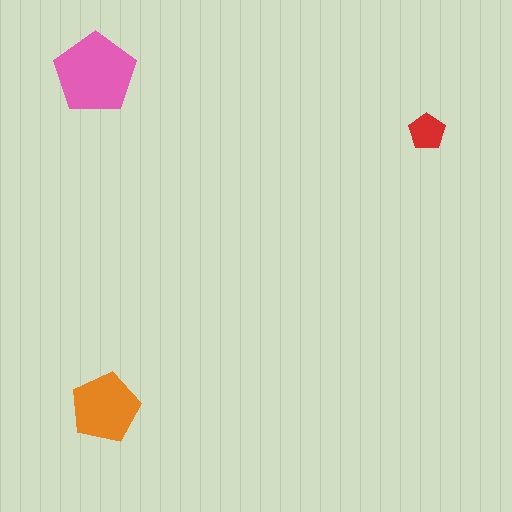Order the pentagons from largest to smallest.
the pink one, the orange one, the red one.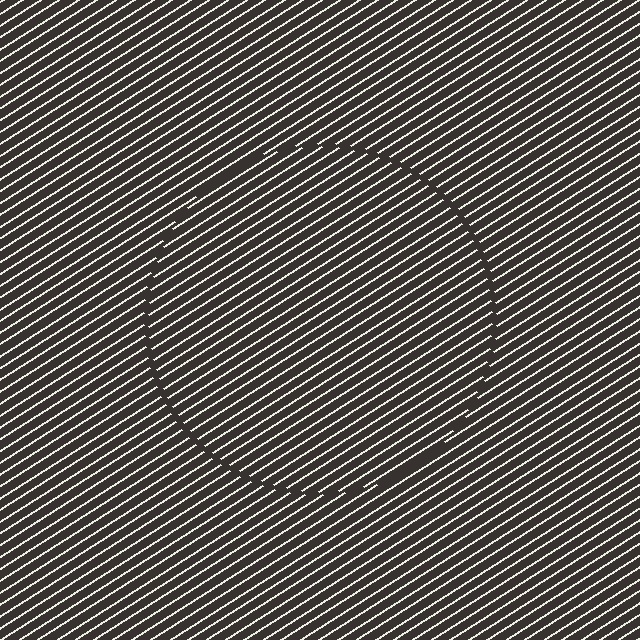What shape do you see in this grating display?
An illusory circle. The interior of the shape contains the same grating, shifted by half a period — the contour is defined by the phase discontinuity where line-ends from the inner and outer gratings abut.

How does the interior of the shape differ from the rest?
The interior of the shape contains the same grating, shifted by half a period — the contour is defined by the phase discontinuity where line-ends from the inner and outer gratings abut.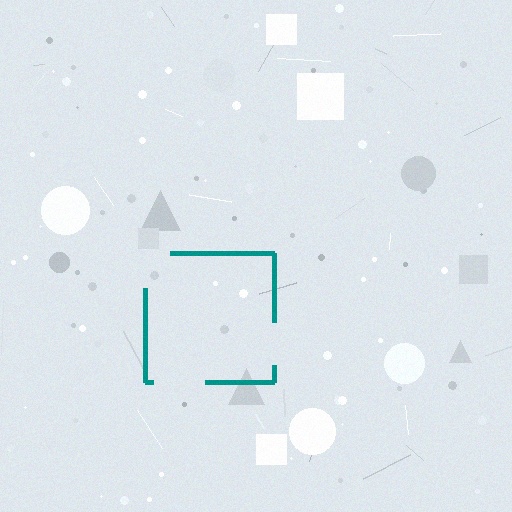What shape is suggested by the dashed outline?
The dashed outline suggests a square.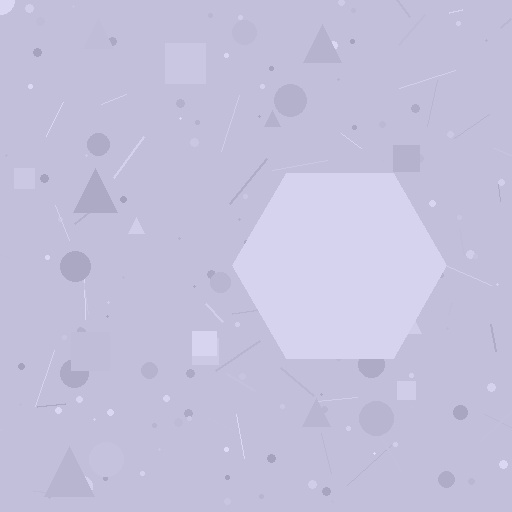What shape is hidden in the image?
A hexagon is hidden in the image.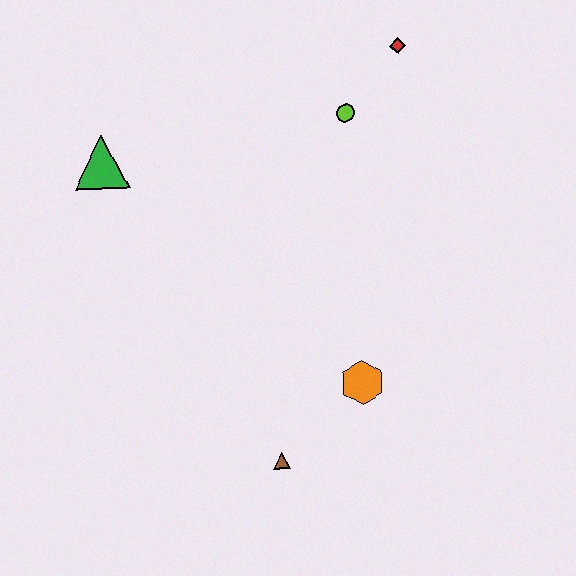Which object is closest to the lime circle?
The red diamond is closest to the lime circle.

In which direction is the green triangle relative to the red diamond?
The green triangle is to the left of the red diamond.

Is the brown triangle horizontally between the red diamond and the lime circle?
No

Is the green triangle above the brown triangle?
Yes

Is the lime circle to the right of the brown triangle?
Yes